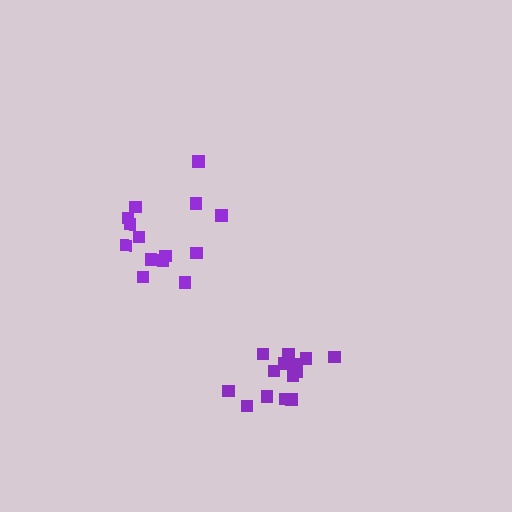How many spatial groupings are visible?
There are 2 spatial groupings.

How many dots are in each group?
Group 1: 14 dots, Group 2: 14 dots (28 total).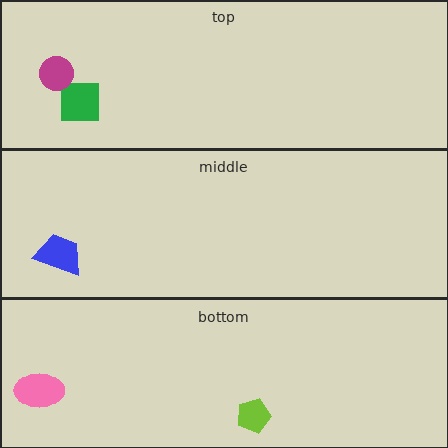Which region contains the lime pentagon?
The bottom region.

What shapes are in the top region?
The green square, the magenta circle.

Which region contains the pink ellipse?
The bottom region.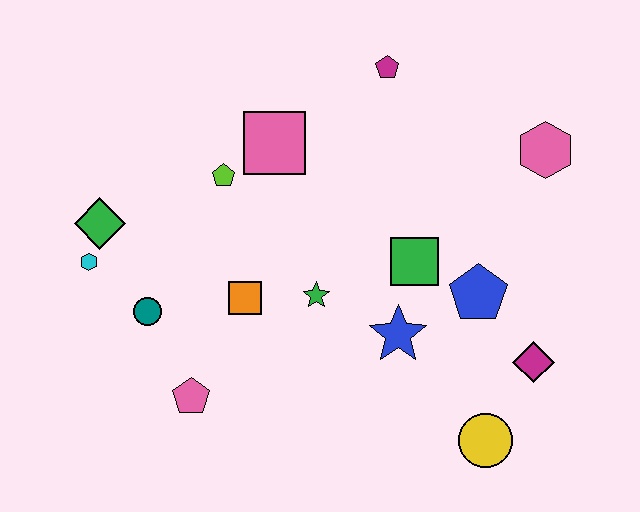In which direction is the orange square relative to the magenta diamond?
The orange square is to the left of the magenta diamond.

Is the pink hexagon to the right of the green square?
Yes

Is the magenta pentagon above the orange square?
Yes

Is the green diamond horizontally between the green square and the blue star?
No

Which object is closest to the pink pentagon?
The teal circle is closest to the pink pentagon.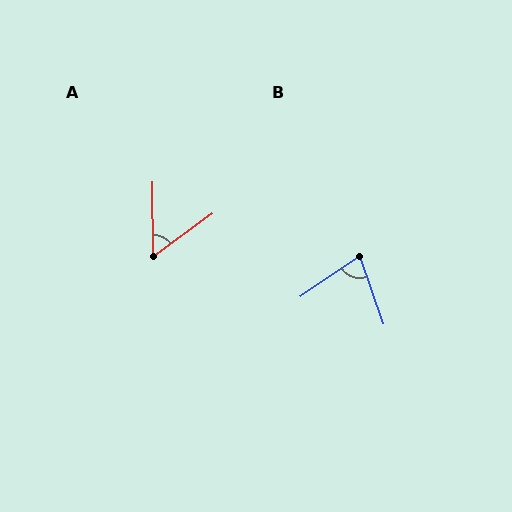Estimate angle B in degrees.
Approximately 75 degrees.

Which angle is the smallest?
A, at approximately 54 degrees.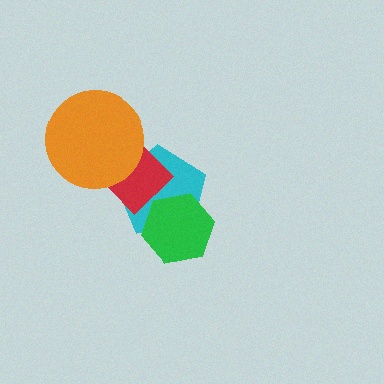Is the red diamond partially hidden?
Yes, it is partially covered by another shape.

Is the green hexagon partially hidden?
No, no other shape covers it.